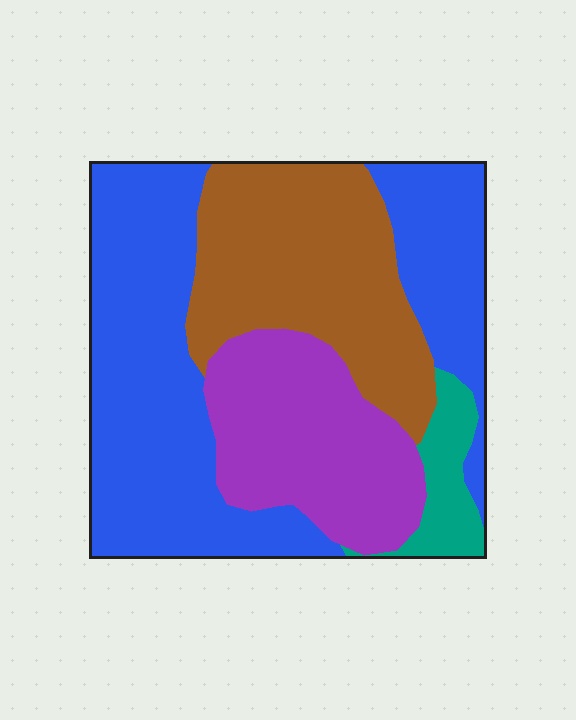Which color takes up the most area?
Blue, at roughly 45%.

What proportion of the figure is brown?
Brown takes up about one quarter (1/4) of the figure.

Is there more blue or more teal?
Blue.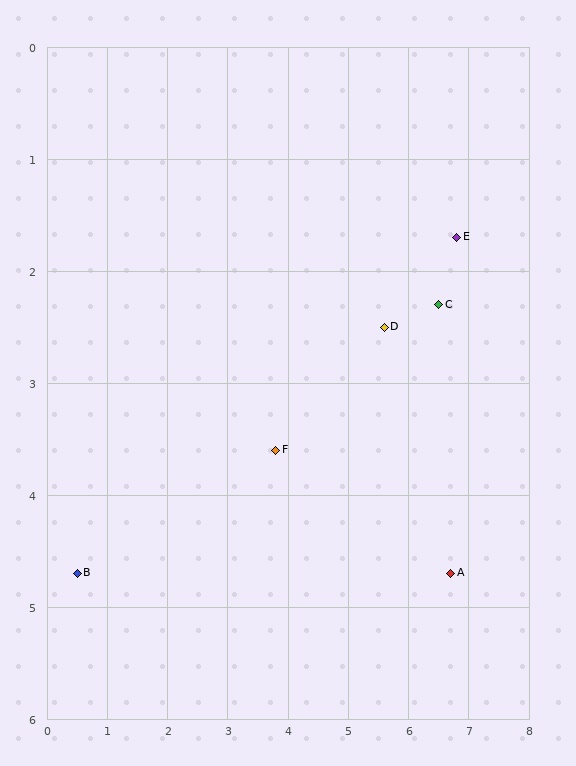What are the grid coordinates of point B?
Point B is at approximately (0.5, 4.7).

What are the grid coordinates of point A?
Point A is at approximately (6.7, 4.7).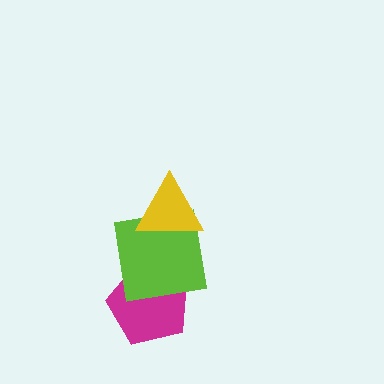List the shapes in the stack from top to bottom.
From top to bottom: the yellow triangle, the lime square, the magenta pentagon.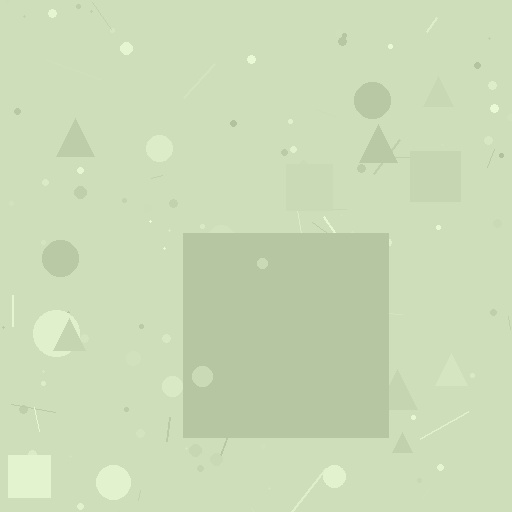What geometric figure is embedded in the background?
A square is embedded in the background.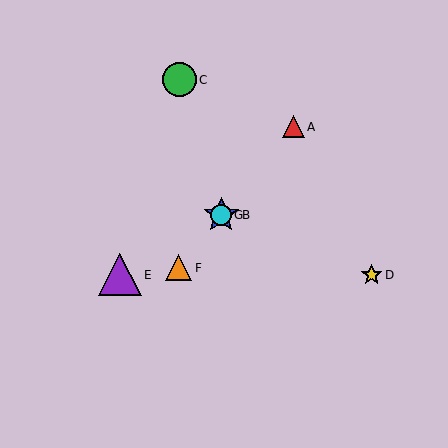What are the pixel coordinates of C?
Object C is at (179, 80).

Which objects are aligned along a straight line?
Objects A, B, F, G are aligned along a straight line.